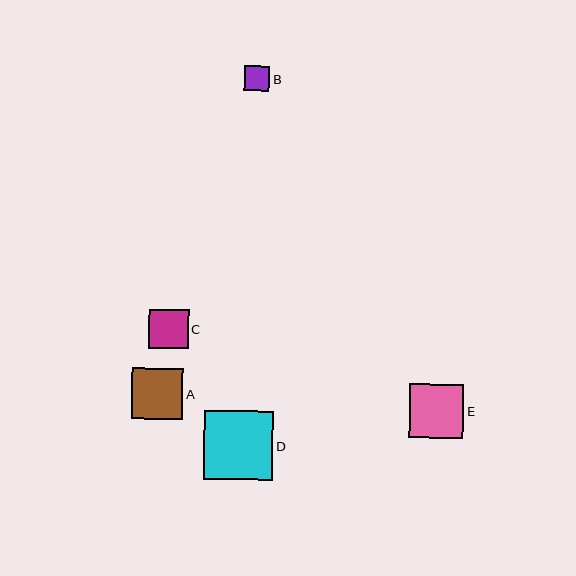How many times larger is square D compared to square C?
Square D is approximately 1.8 times the size of square C.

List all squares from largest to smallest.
From largest to smallest: D, E, A, C, B.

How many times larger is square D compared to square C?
Square D is approximately 1.8 times the size of square C.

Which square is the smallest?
Square B is the smallest with a size of approximately 25 pixels.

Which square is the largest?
Square D is the largest with a size of approximately 69 pixels.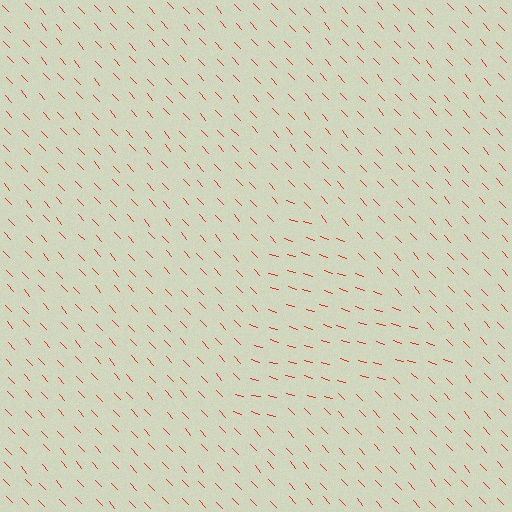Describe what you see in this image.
The image is filled with small red line segments. A triangle region in the image has lines oriented differently from the surrounding lines, creating a visible texture boundary.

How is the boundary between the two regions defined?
The boundary is defined purely by a change in line orientation (approximately 31 degrees difference). All lines are the same color and thickness.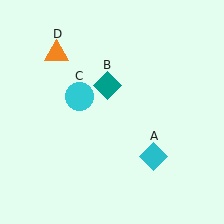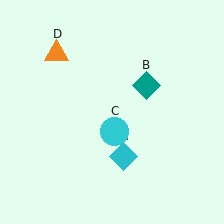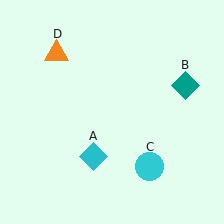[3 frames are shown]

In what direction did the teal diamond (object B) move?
The teal diamond (object B) moved right.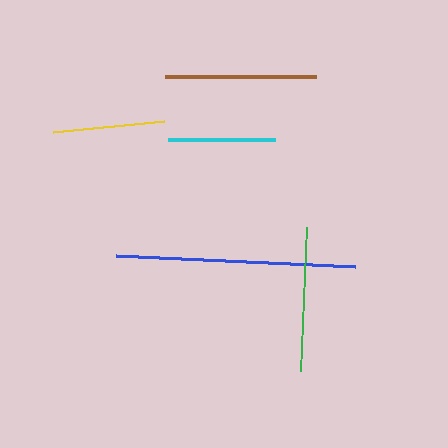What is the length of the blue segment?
The blue segment is approximately 240 pixels long.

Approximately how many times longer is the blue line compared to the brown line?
The blue line is approximately 1.6 times the length of the brown line.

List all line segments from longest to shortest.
From longest to shortest: blue, brown, green, yellow, cyan.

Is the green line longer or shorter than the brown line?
The brown line is longer than the green line.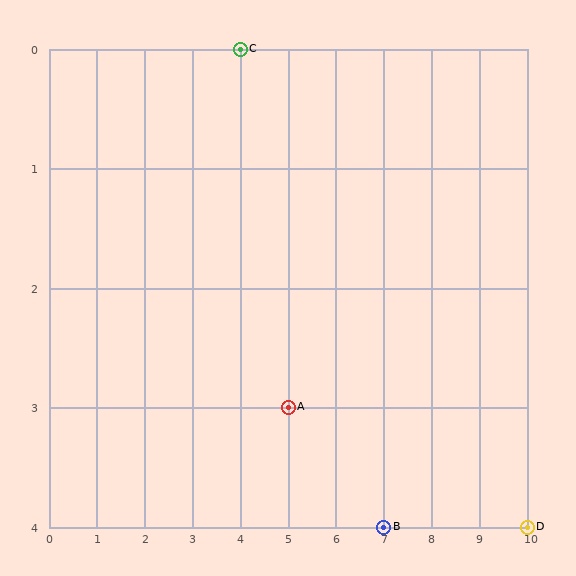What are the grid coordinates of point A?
Point A is at grid coordinates (5, 3).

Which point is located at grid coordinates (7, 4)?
Point B is at (7, 4).